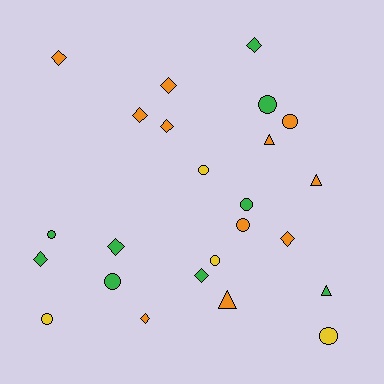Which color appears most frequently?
Orange, with 11 objects.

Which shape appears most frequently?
Circle, with 10 objects.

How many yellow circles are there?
There are 4 yellow circles.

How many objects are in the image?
There are 24 objects.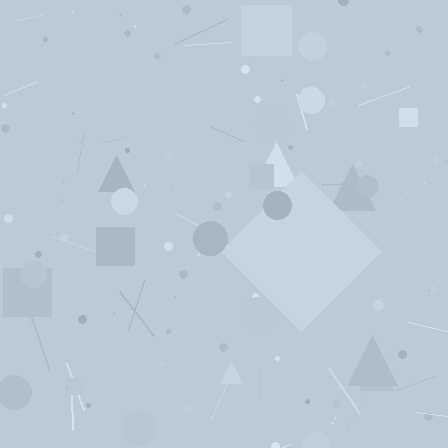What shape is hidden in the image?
A diamond is hidden in the image.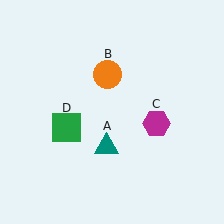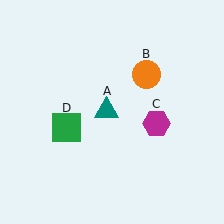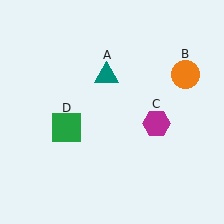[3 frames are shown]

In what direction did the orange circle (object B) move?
The orange circle (object B) moved right.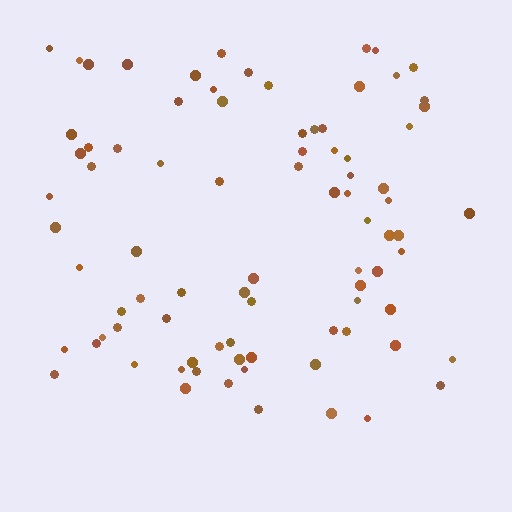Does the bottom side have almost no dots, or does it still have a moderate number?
Still a moderate number, just noticeably fewer than the top.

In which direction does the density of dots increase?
From bottom to top, with the top side densest.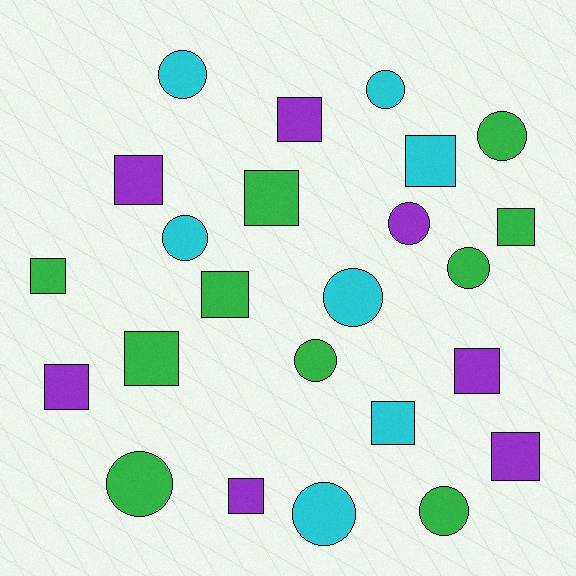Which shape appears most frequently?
Square, with 13 objects.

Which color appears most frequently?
Green, with 10 objects.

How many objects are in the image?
There are 24 objects.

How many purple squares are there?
There are 6 purple squares.